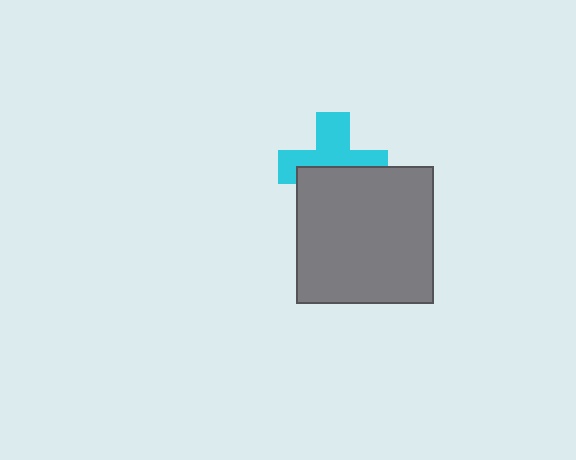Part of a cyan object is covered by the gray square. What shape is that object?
It is a cross.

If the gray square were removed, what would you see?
You would see the complete cyan cross.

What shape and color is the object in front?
The object in front is a gray square.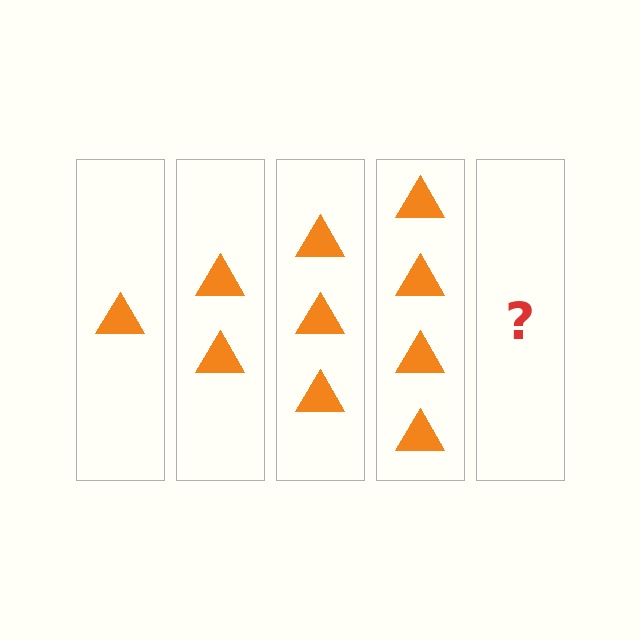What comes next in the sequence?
The next element should be 5 triangles.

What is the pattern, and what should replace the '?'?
The pattern is that each step adds one more triangle. The '?' should be 5 triangles.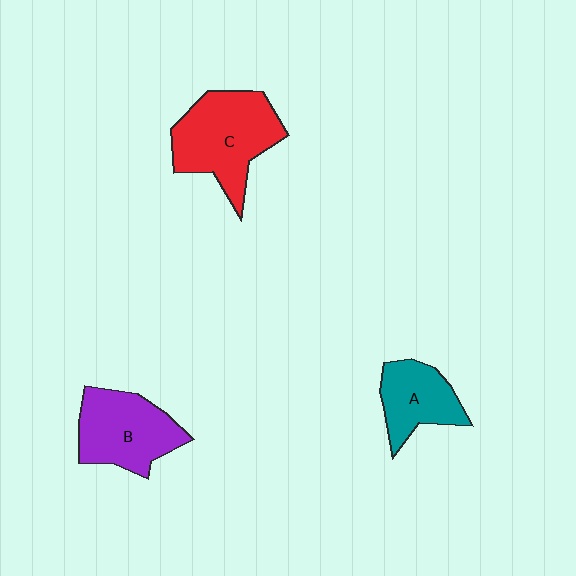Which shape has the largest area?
Shape C (red).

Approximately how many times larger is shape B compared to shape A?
Approximately 1.3 times.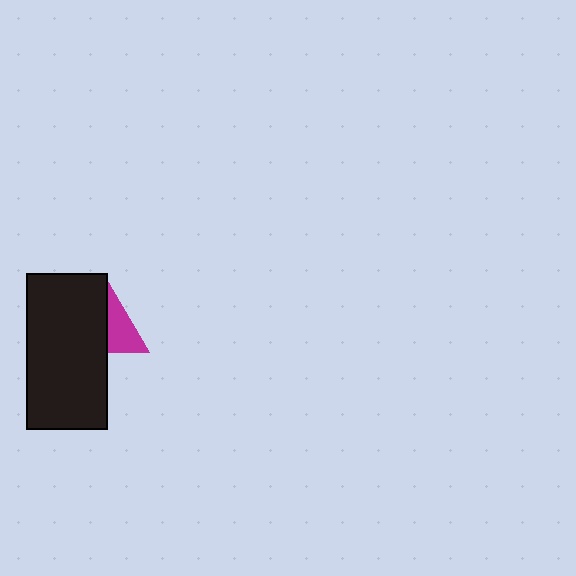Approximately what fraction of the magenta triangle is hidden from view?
Roughly 54% of the magenta triangle is hidden behind the black rectangle.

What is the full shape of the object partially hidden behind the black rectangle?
The partially hidden object is a magenta triangle.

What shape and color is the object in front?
The object in front is a black rectangle.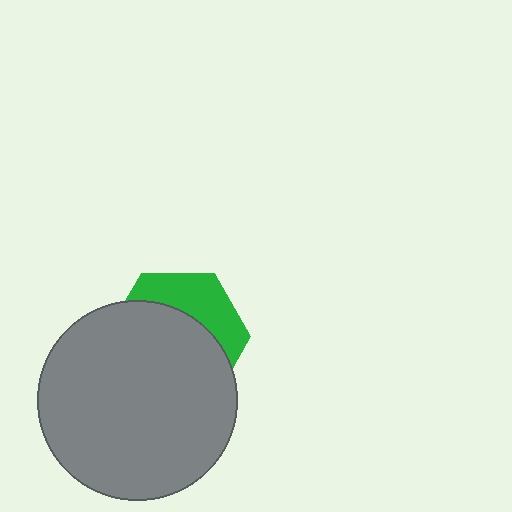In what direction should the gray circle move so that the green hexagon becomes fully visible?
The gray circle should move down. That is the shortest direction to clear the overlap and leave the green hexagon fully visible.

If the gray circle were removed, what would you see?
You would see the complete green hexagon.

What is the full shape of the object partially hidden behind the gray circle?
The partially hidden object is a green hexagon.